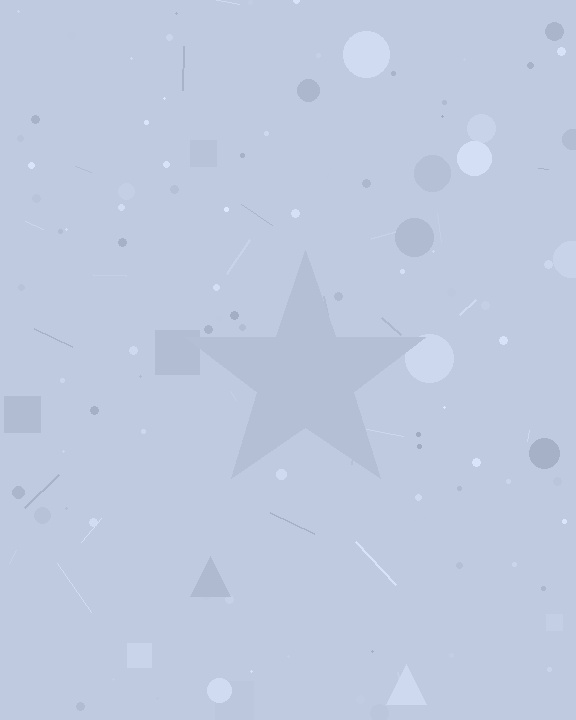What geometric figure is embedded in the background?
A star is embedded in the background.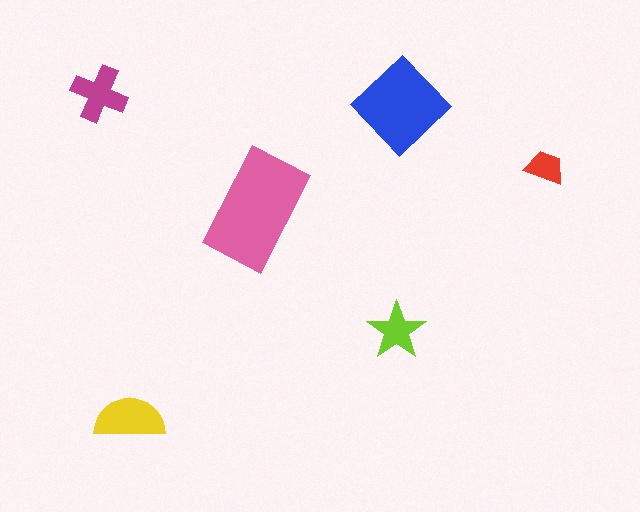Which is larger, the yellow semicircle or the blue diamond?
The blue diamond.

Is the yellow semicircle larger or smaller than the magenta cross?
Larger.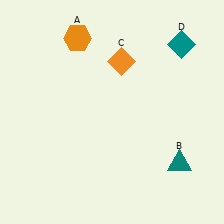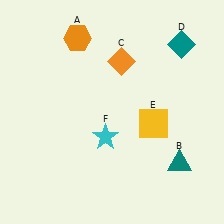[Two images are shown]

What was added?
A yellow square (E), a cyan star (F) were added in Image 2.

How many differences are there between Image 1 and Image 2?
There are 2 differences between the two images.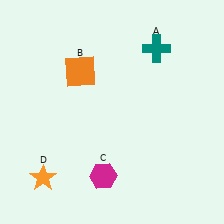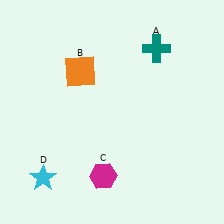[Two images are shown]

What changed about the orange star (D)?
In Image 1, D is orange. In Image 2, it changed to cyan.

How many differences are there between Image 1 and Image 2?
There is 1 difference between the two images.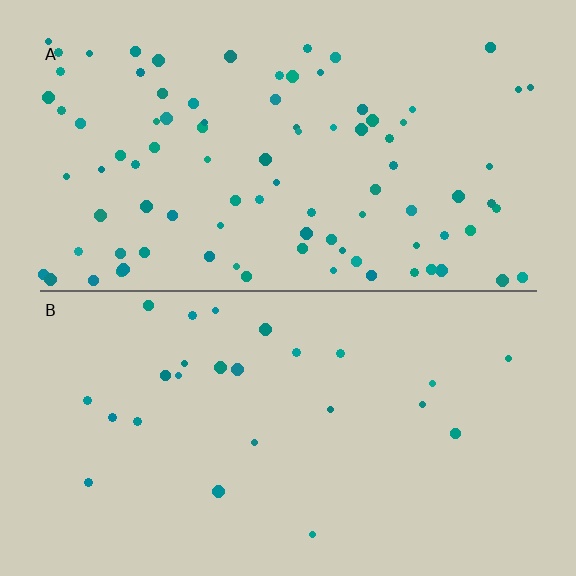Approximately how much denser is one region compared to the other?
Approximately 3.6× — region A over region B.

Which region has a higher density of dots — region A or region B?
A (the top).